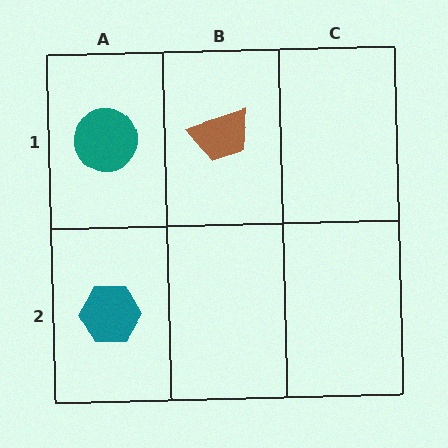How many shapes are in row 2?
1 shape.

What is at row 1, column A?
A teal circle.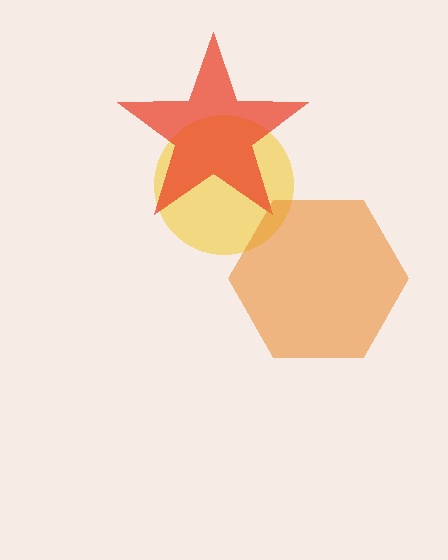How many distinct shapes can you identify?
There are 3 distinct shapes: a yellow circle, a red star, an orange hexagon.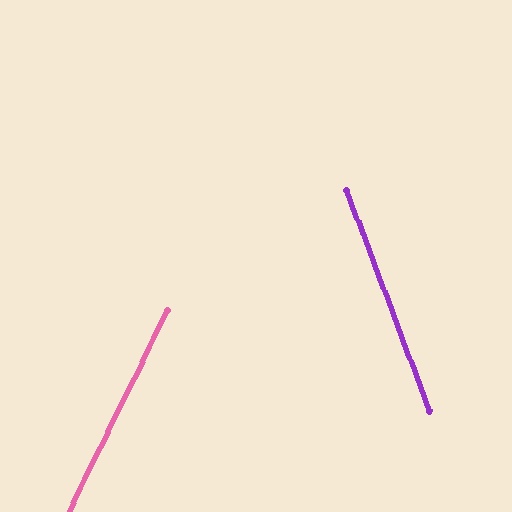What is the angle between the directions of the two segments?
Approximately 47 degrees.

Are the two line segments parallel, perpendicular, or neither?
Neither parallel nor perpendicular — they differ by about 47°.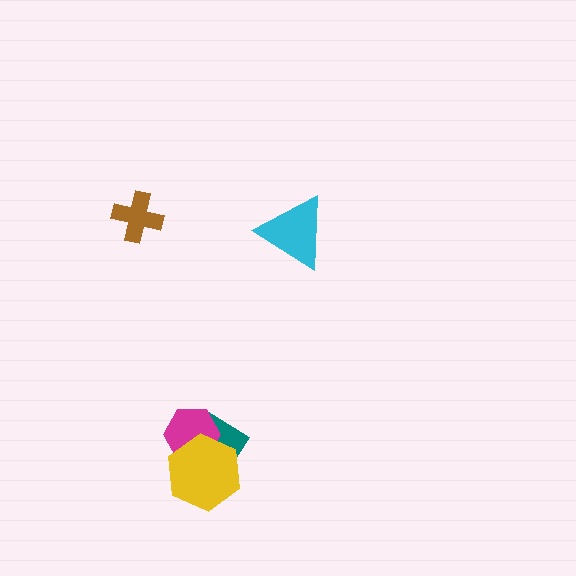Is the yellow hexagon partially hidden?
No, no other shape covers it.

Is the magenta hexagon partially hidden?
Yes, it is partially covered by another shape.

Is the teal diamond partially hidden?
Yes, it is partially covered by another shape.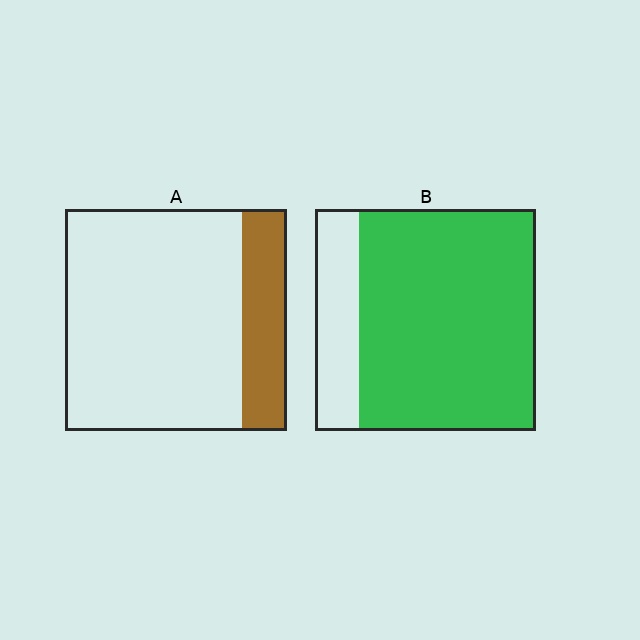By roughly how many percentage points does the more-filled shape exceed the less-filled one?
By roughly 60 percentage points (B over A).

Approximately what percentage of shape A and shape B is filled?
A is approximately 20% and B is approximately 80%.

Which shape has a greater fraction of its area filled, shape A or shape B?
Shape B.